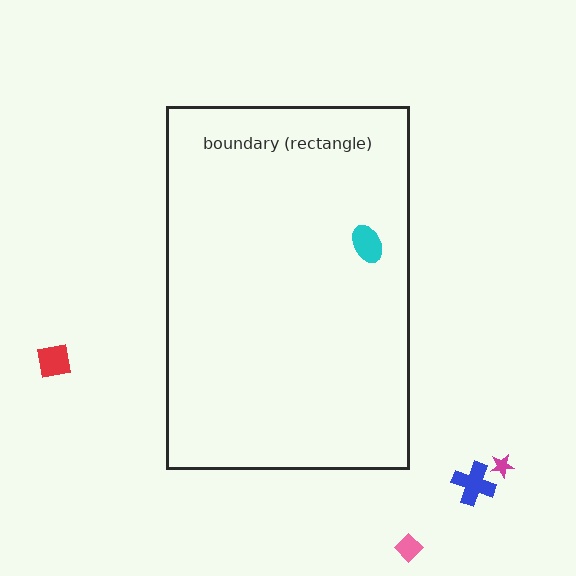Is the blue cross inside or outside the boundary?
Outside.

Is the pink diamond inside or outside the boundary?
Outside.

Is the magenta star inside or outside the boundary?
Outside.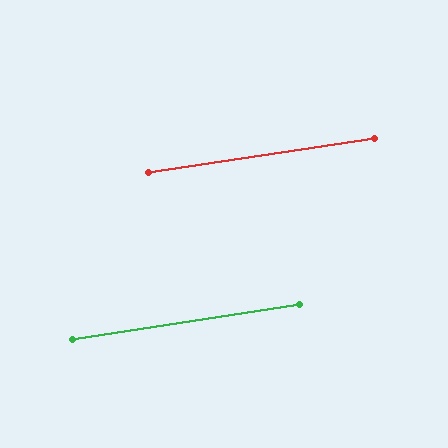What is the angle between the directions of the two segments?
Approximately 0 degrees.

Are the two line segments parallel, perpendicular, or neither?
Parallel — their directions differ by only 0.4°.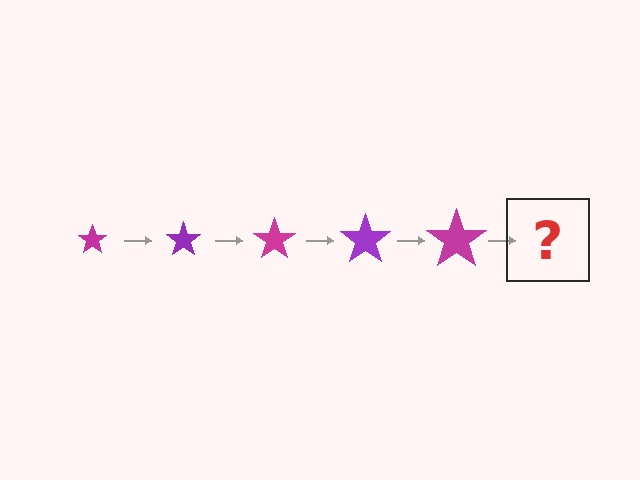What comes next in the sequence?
The next element should be a purple star, larger than the previous one.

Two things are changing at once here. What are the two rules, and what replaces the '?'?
The two rules are that the star grows larger each step and the color cycles through magenta and purple. The '?' should be a purple star, larger than the previous one.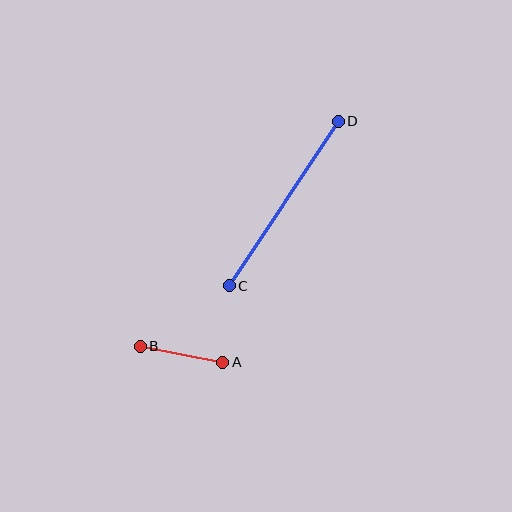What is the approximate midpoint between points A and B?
The midpoint is at approximately (182, 354) pixels.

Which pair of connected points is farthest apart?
Points C and D are farthest apart.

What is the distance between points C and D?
The distance is approximately 198 pixels.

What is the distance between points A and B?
The distance is approximately 84 pixels.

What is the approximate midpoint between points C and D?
The midpoint is at approximately (284, 204) pixels.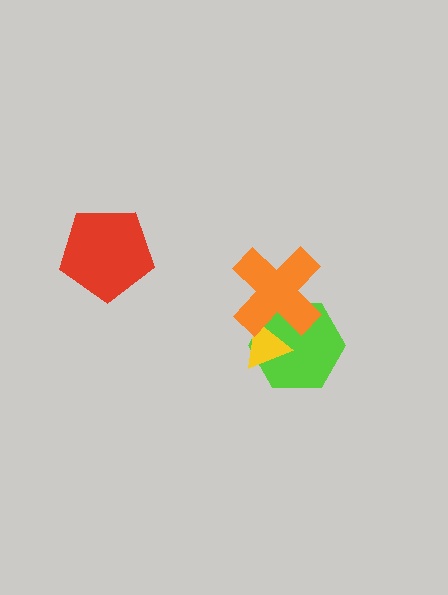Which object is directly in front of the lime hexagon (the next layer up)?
The yellow triangle is directly in front of the lime hexagon.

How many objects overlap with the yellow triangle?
2 objects overlap with the yellow triangle.